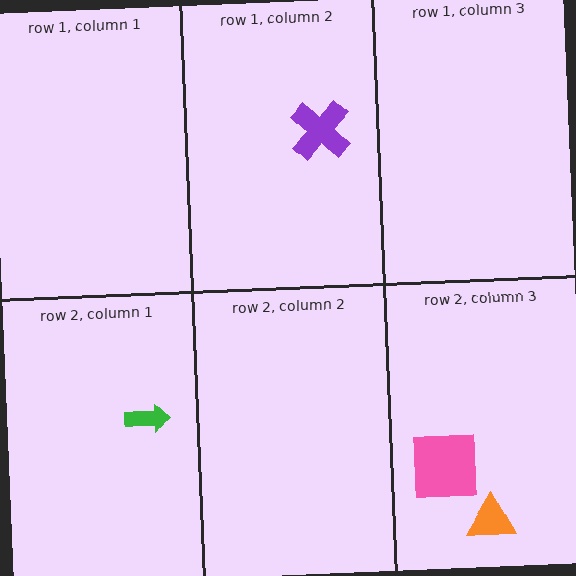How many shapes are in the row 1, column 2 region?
1.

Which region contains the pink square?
The row 2, column 3 region.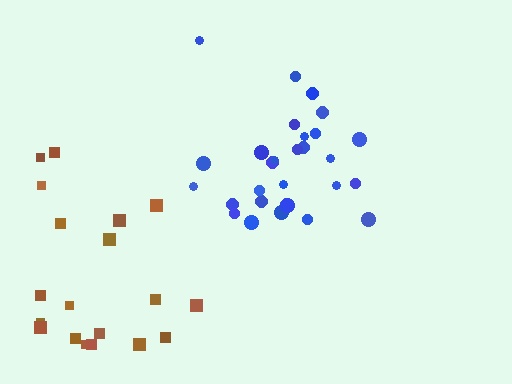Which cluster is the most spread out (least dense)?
Brown.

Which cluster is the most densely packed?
Blue.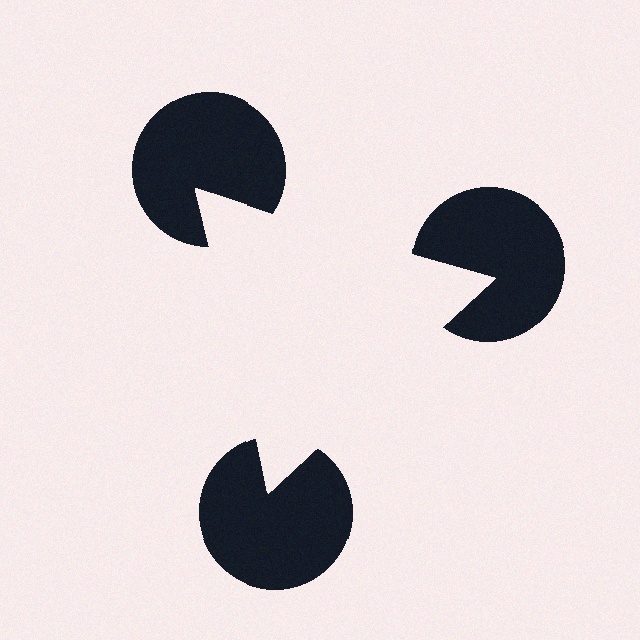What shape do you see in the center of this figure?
An illusory triangle — its edges are inferred from the aligned wedge cuts in the pac-man discs, not physically drawn.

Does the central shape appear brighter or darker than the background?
It typically appears slightly brighter than the background, even though no actual brightness change is drawn.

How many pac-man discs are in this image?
There are 3 — one at each vertex of the illusory triangle.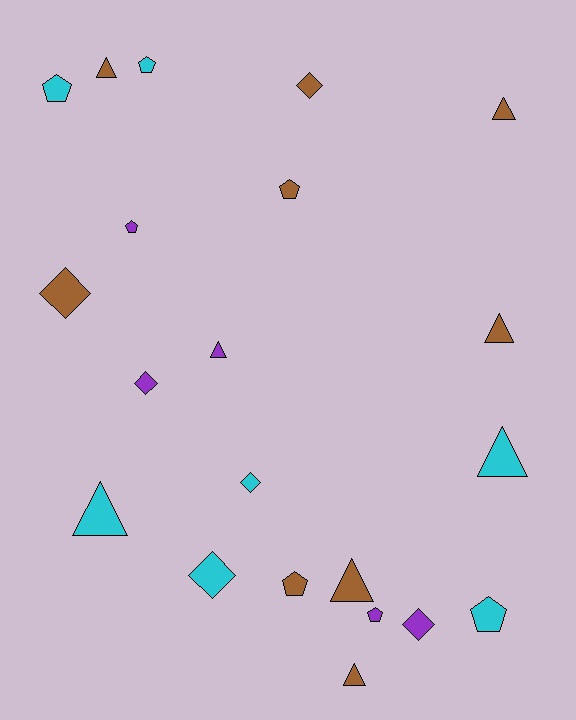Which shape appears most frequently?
Triangle, with 8 objects.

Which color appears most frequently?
Brown, with 9 objects.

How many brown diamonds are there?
There are 2 brown diamonds.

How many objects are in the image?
There are 21 objects.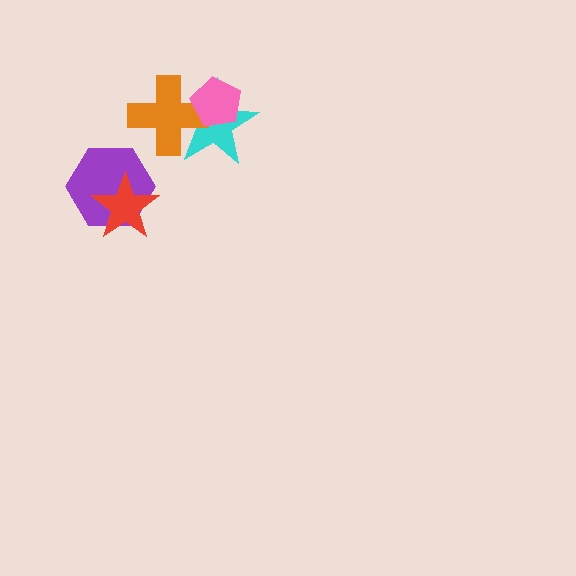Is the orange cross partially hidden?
Yes, it is partially covered by another shape.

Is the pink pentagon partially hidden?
No, no other shape covers it.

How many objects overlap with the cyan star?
2 objects overlap with the cyan star.